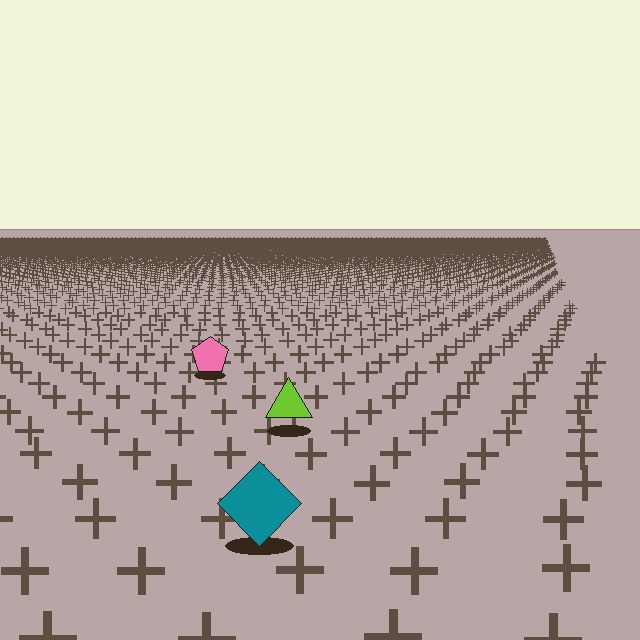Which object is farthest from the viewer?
The pink pentagon is farthest from the viewer. It appears smaller and the ground texture around it is denser.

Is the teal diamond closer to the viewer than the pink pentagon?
Yes. The teal diamond is closer — you can tell from the texture gradient: the ground texture is coarser near it.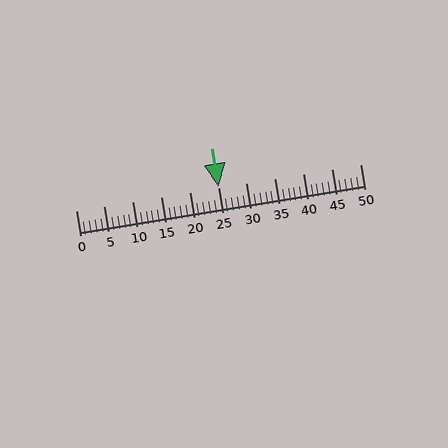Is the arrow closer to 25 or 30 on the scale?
The arrow is closer to 25.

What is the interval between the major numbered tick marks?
The major tick marks are spaced 5 units apart.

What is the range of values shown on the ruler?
The ruler shows values from 0 to 50.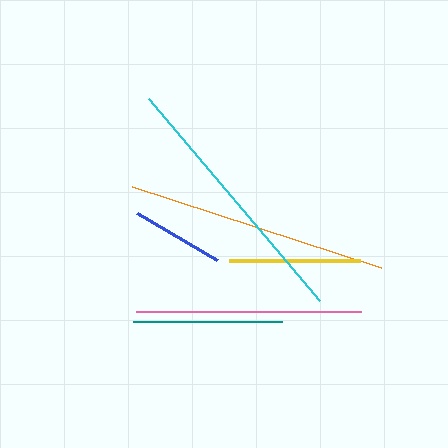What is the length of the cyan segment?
The cyan segment is approximately 264 pixels long.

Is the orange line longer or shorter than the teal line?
The orange line is longer than the teal line.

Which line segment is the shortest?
The blue line is the shortest at approximately 93 pixels.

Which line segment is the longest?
The cyan line is the longest at approximately 264 pixels.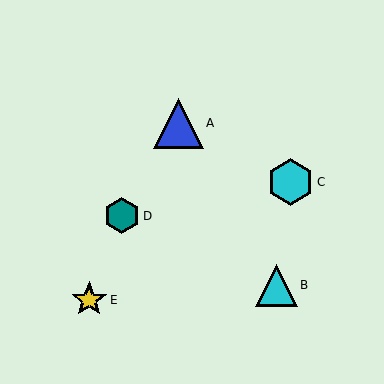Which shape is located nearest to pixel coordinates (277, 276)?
The cyan triangle (labeled B) at (276, 285) is nearest to that location.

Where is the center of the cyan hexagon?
The center of the cyan hexagon is at (290, 182).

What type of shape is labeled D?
Shape D is a teal hexagon.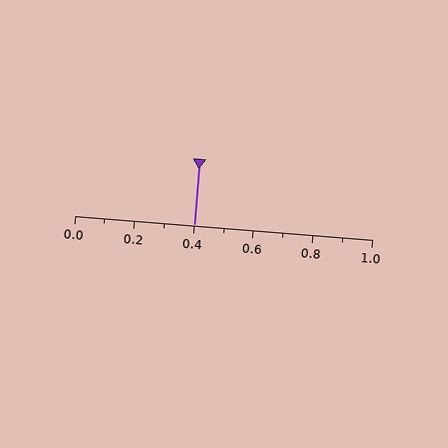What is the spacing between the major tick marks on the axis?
The major ticks are spaced 0.2 apart.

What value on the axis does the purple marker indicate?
The marker indicates approximately 0.4.